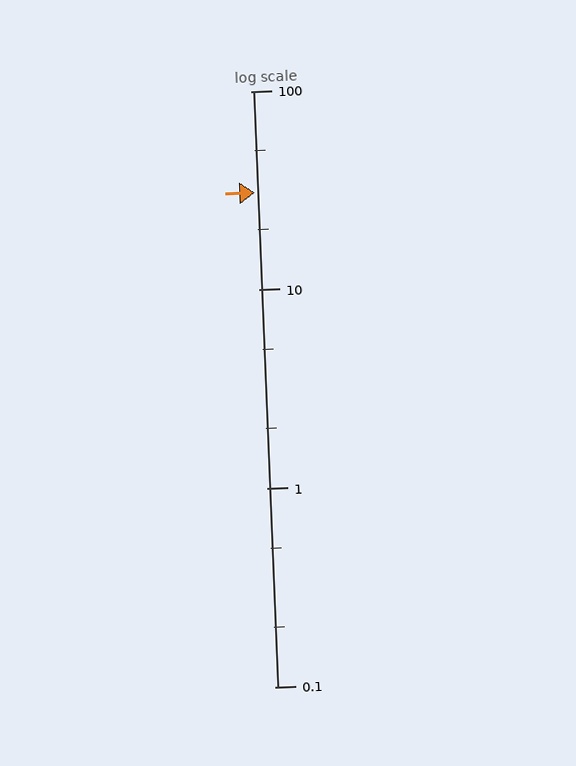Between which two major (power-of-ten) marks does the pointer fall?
The pointer is between 10 and 100.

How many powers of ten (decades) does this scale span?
The scale spans 3 decades, from 0.1 to 100.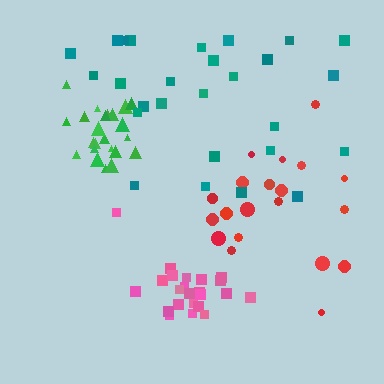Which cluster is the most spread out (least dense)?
Teal.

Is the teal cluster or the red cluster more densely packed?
Red.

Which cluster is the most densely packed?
Green.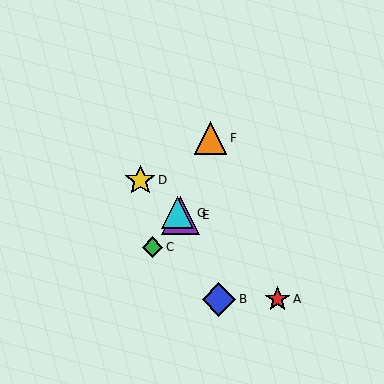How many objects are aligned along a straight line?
4 objects (A, D, E, G) are aligned along a straight line.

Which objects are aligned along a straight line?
Objects A, D, E, G are aligned along a straight line.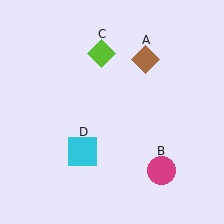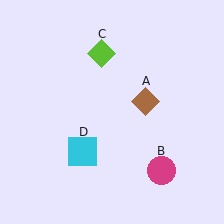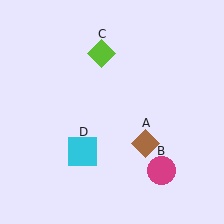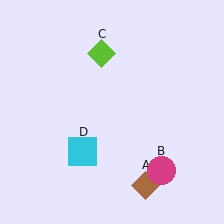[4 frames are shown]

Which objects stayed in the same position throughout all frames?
Magenta circle (object B) and lime diamond (object C) and cyan square (object D) remained stationary.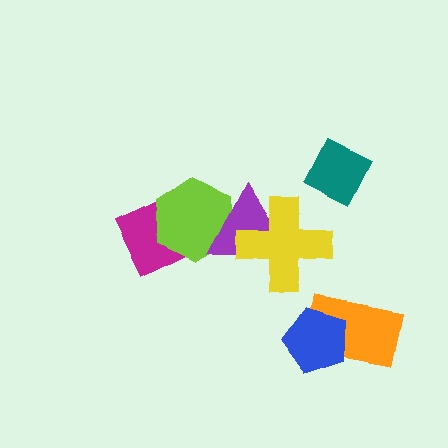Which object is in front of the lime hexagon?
The purple triangle is in front of the lime hexagon.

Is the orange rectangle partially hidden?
Yes, it is partially covered by another shape.